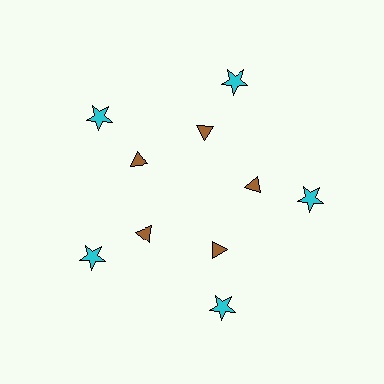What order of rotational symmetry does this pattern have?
This pattern has 5-fold rotational symmetry.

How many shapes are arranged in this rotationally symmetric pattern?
There are 10 shapes, arranged in 5 groups of 2.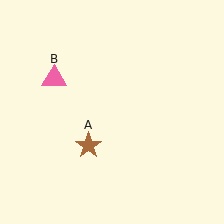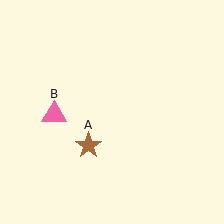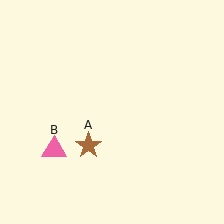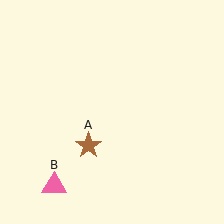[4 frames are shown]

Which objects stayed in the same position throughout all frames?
Brown star (object A) remained stationary.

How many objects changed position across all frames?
1 object changed position: pink triangle (object B).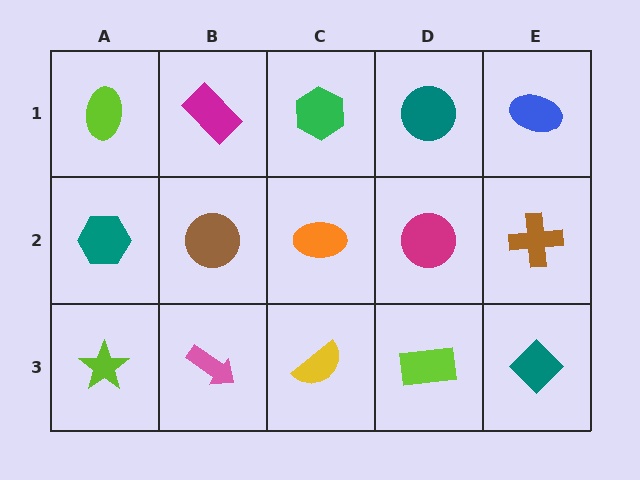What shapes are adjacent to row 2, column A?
A lime ellipse (row 1, column A), a lime star (row 3, column A), a brown circle (row 2, column B).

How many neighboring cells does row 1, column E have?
2.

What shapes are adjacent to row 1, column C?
An orange ellipse (row 2, column C), a magenta rectangle (row 1, column B), a teal circle (row 1, column D).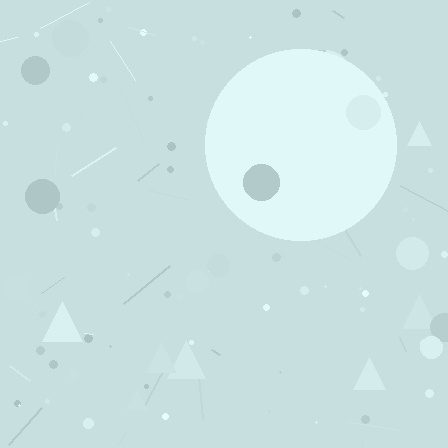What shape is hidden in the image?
A circle is hidden in the image.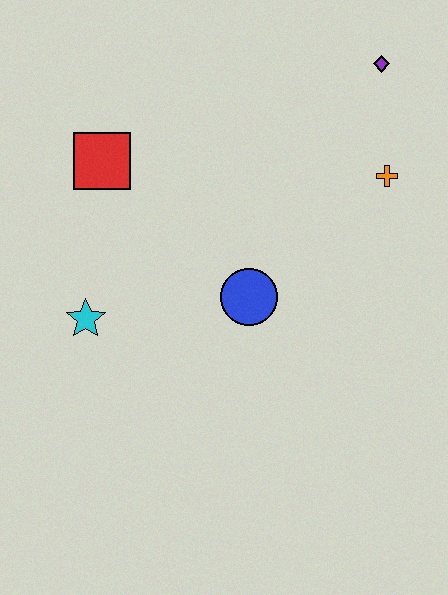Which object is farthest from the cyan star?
The purple diamond is farthest from the cyan star.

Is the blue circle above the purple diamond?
No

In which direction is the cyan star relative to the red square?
The cyan star is below the red square.